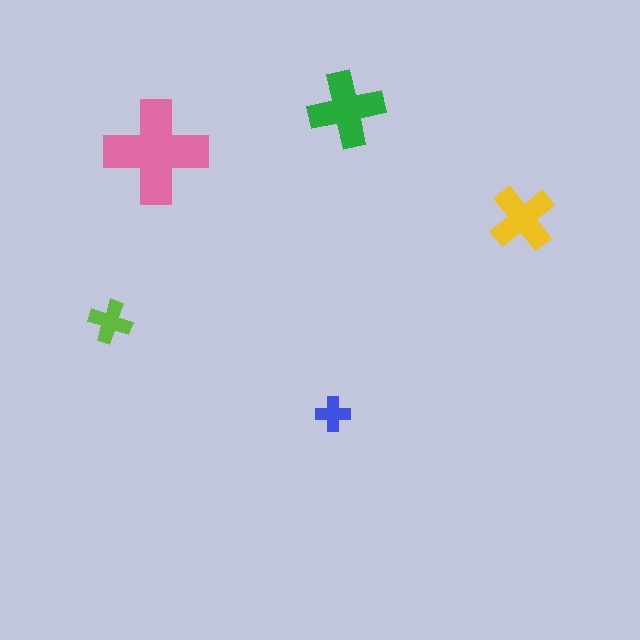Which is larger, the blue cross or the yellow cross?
The yellow one.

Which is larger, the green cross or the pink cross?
The pink one.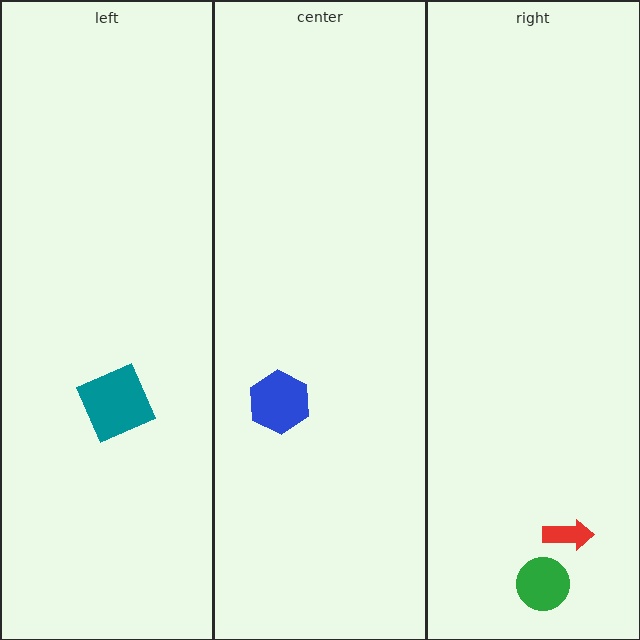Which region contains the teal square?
The left region.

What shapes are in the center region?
The blue hexagon.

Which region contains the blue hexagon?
The center region.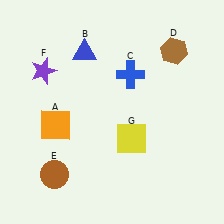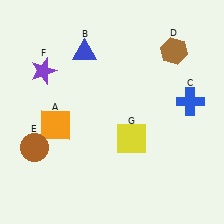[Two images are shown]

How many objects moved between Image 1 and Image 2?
2 objects moved between the two images.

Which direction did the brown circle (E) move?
The brown circle (E) moved up.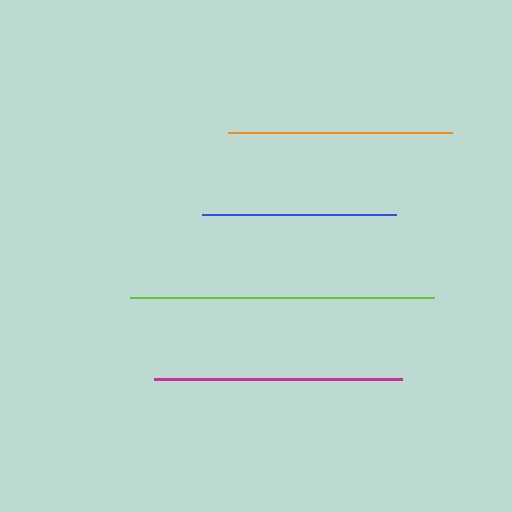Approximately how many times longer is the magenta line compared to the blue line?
The magenta line is approximately 1.3 times the length of the blue line.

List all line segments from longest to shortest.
From longest to shortest: lime, magenta, orange, blue.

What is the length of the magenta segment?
The magenta segment is approximately 248 pixels long.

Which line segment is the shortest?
The blue line is the shortest at approximately 194 pixels.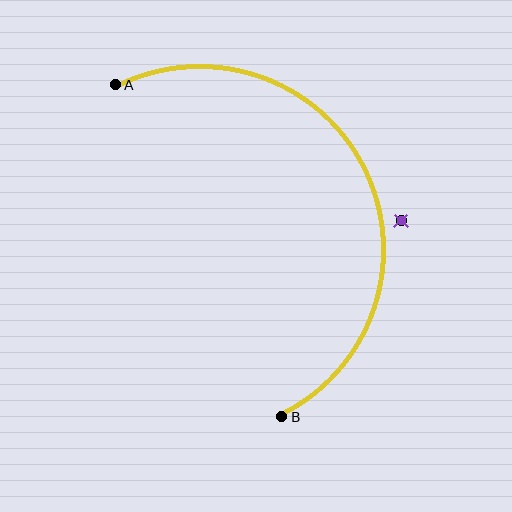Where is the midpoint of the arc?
The arc midpoint is the point on the curve farthest from the straight line joining A and B. It sits to the right of that line.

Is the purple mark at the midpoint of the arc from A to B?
No — the purple mark does not lie on the arc at all. It sits slightly outside the curve.